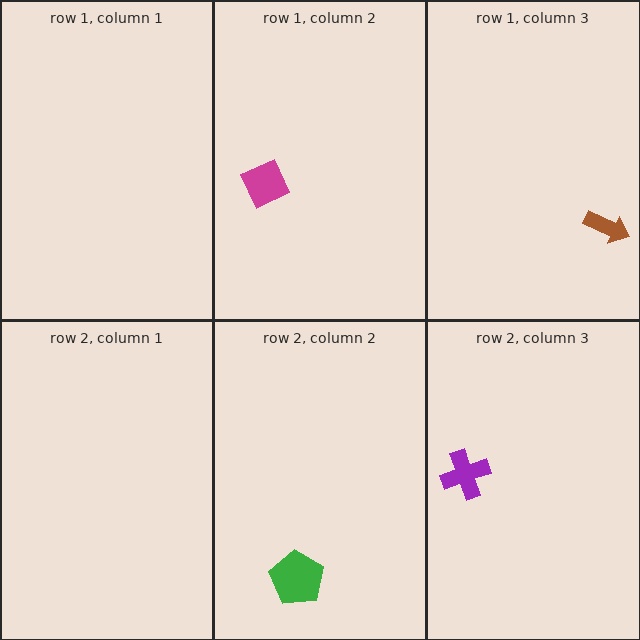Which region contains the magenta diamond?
The row 1, column 2 region.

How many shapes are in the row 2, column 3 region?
1.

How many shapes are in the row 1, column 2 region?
1.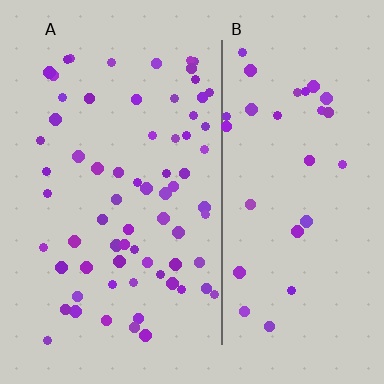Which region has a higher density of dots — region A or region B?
A (the left).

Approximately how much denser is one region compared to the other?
Approximately 2.2× — region A over region B.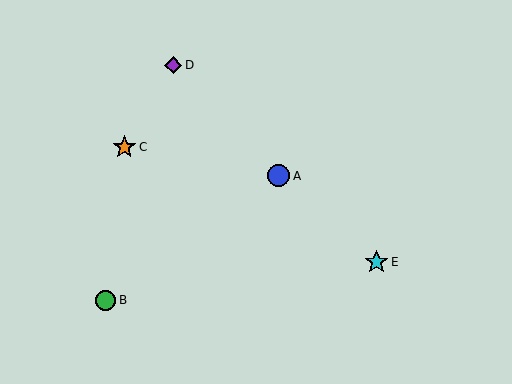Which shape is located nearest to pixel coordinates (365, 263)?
The cyan star (labeled E) at (376, 262) is nearest to that location.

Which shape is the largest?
The orange star (labeled C) is the largest.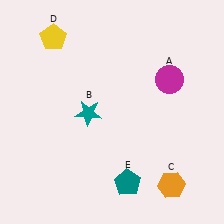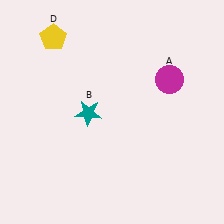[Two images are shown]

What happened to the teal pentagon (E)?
The teal pentagon (E) was removed in Image 2. It was in the bottom-right area of Image 1.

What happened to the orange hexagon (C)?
The orange hexagon (C) was removed in Image 2. It was in the bottom-right area of Image 1.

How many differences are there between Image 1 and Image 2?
There are 2 differences between the two images.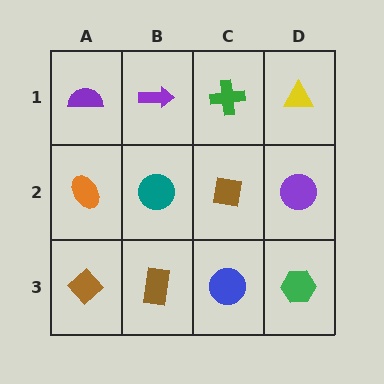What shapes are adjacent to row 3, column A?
An orange ellipse (row 2, column A), a brown rectangle (row 3, column B).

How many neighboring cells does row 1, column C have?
3.